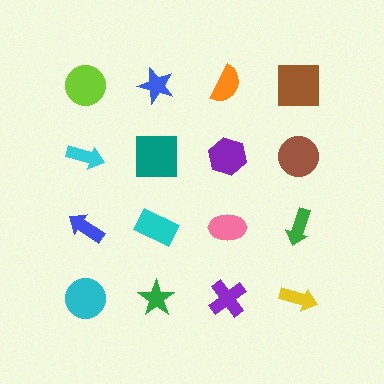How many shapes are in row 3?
4 shapes.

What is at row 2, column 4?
A brown circle.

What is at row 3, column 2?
A cyan rectangle.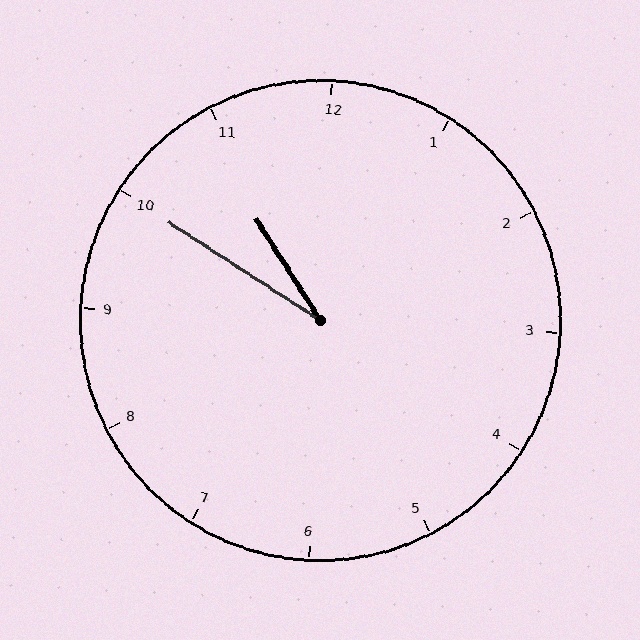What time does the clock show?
10:50.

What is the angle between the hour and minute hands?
Approximately 25 degrees.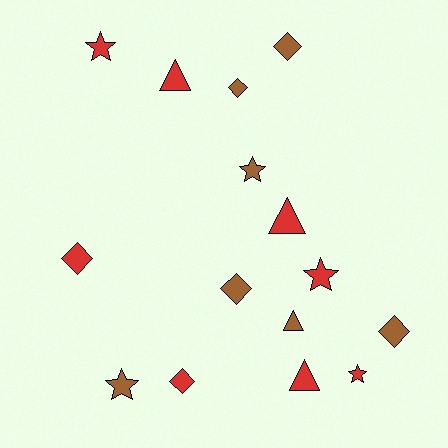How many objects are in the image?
There are 15 objects.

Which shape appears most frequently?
Diamond, with 6 objects.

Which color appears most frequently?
Red, with 8 objects.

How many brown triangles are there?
There is 1 brown triangle.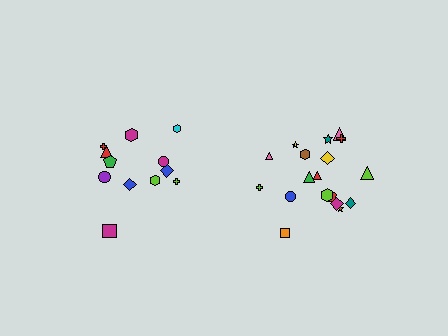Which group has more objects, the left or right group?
The right group.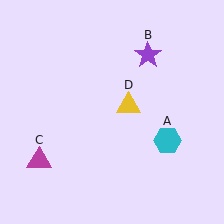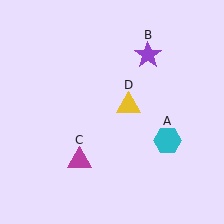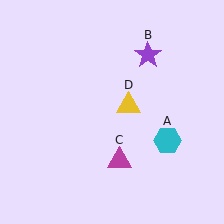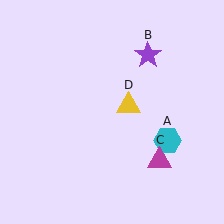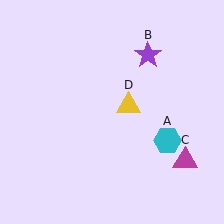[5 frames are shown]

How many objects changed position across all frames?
1 object changed position: magenta triangle (object C).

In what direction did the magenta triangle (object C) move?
The magenta triangle (object C) moved right.